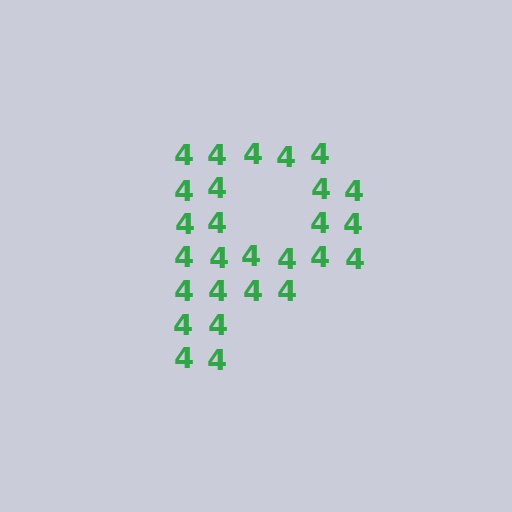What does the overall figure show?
The overall figure shows the letter P.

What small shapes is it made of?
It is made of small digit 4's.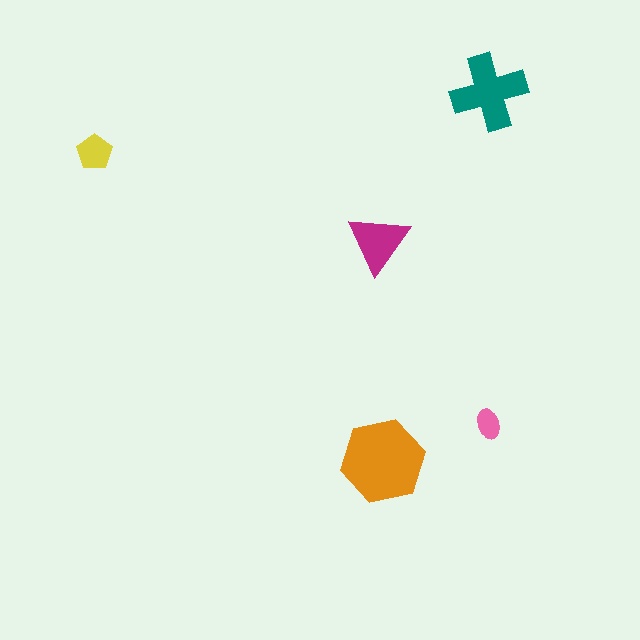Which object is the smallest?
The pink ellipse.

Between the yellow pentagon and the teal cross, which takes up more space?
The teal cross.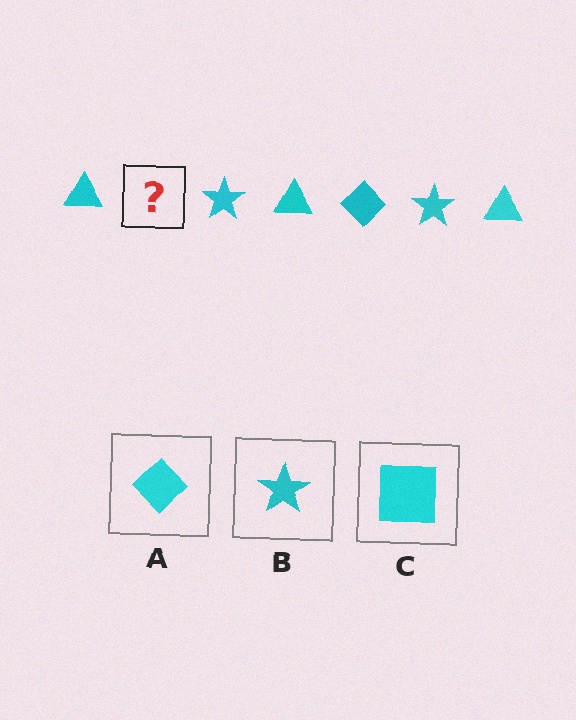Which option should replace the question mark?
Option A.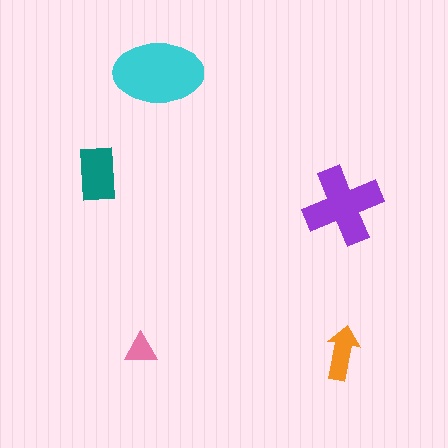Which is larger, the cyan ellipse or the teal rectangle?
The cyan ellipse.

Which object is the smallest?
The pink triangle.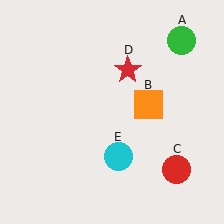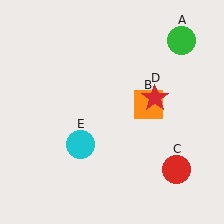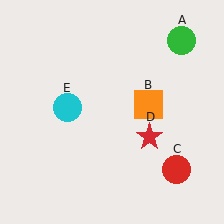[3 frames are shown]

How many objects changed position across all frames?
2 objects changed position: red star (object D), cyan circle (object E).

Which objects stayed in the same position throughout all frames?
Green circle (object A) and orange square (object B) and red circle (object C) remained stationary.